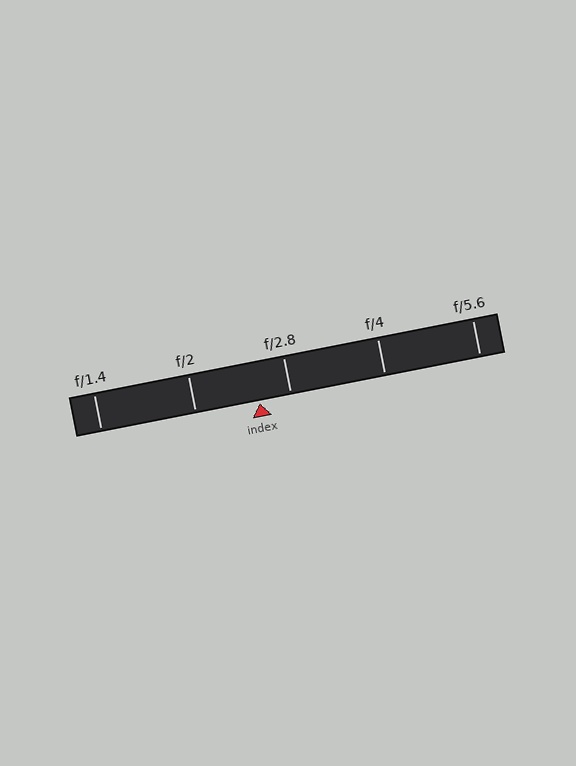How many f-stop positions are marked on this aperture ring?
There are 5 f-stop positions marked.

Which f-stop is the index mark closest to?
The index mark is closest to f/2.8.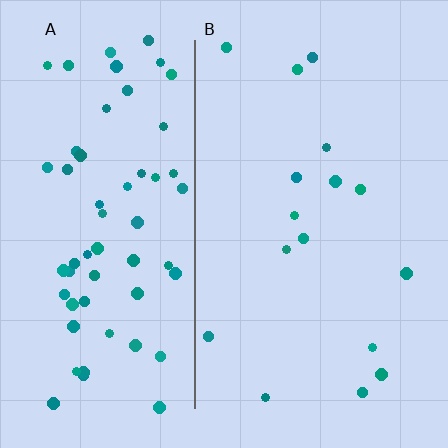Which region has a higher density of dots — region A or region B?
A (the left).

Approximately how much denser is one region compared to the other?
Approximately 3.9× — region A over region B.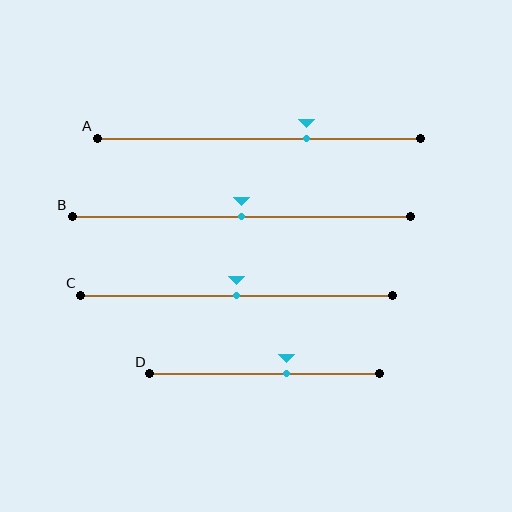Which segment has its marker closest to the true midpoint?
Segment B has its marker closest to the true midpoint.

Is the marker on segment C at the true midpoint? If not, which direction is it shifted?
Yes, the marker on segment C is at the true midpoint.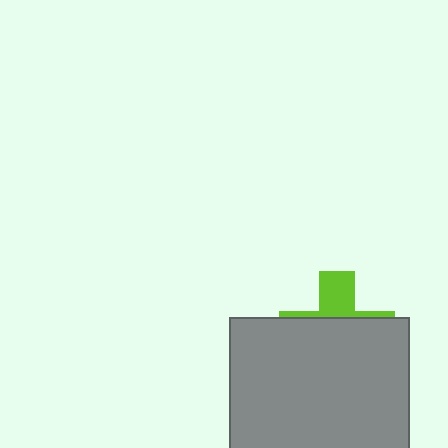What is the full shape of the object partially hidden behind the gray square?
The partially hidden object is a lime cross.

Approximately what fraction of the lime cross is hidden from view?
Roughly 69% of the lime cross is hidden behind the gray square.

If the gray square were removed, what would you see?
You would see the complete lime cross.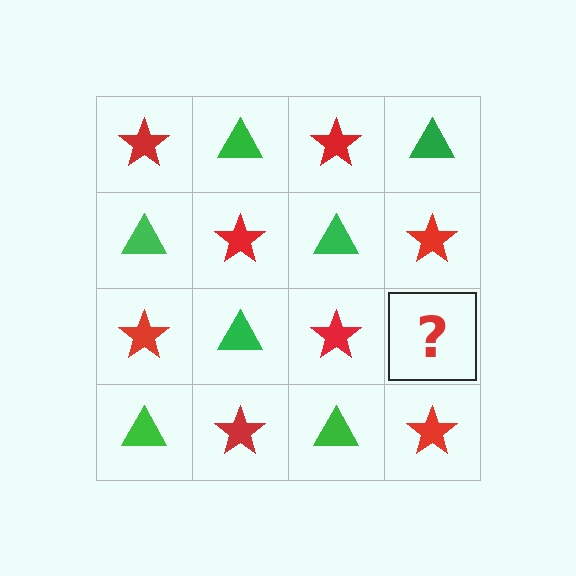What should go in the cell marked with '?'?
The missing cell should contain a green triangle.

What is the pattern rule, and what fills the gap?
The rule is that it alternates red star and green triangle in a checkerboard pattern. The gap should be filled with a green triangle.